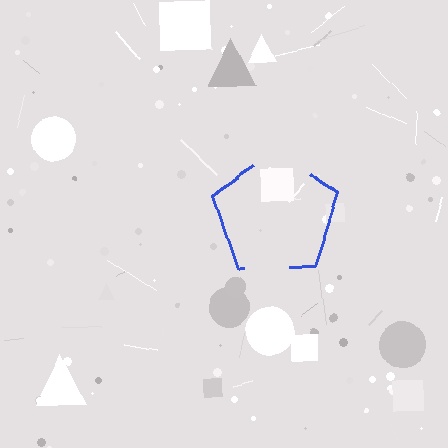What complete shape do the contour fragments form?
The contour fragments form a pentagon.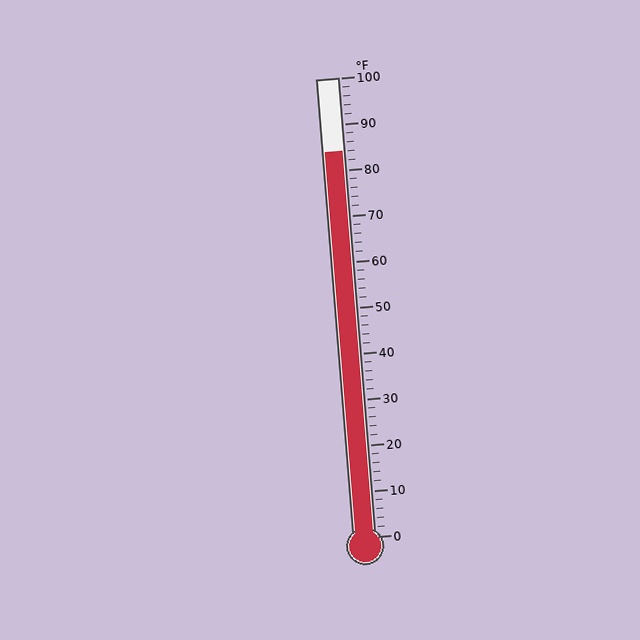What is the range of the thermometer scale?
The thermometer scale ranges from 0°F to 100°F.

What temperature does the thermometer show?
The thermometer shows approximately 84°F.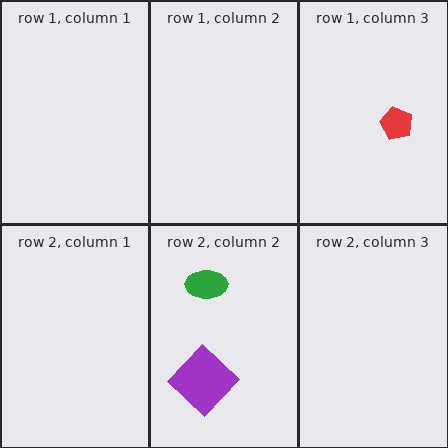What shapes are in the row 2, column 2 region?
The green ellipse, the purple diamond.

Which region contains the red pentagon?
The row 1, column 3 region.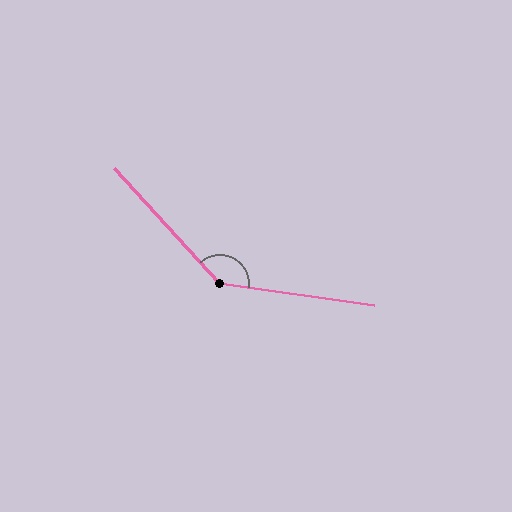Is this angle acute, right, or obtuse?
It is obtuse.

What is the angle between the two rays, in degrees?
Approximately 140 degrees.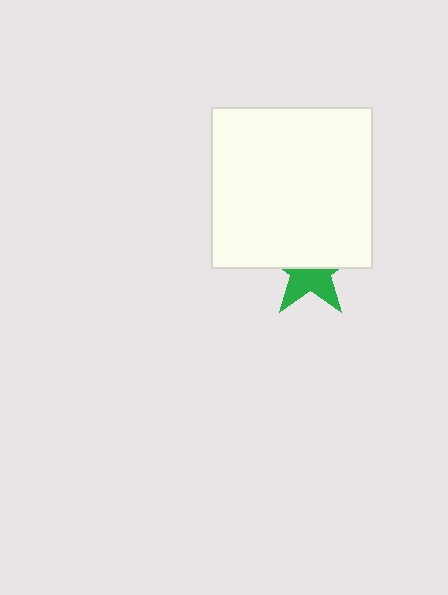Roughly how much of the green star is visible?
A small part of it is visible (roughly 45%).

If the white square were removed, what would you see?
You would see the complete green star.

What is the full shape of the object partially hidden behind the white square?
The partially hidden object is a green star.